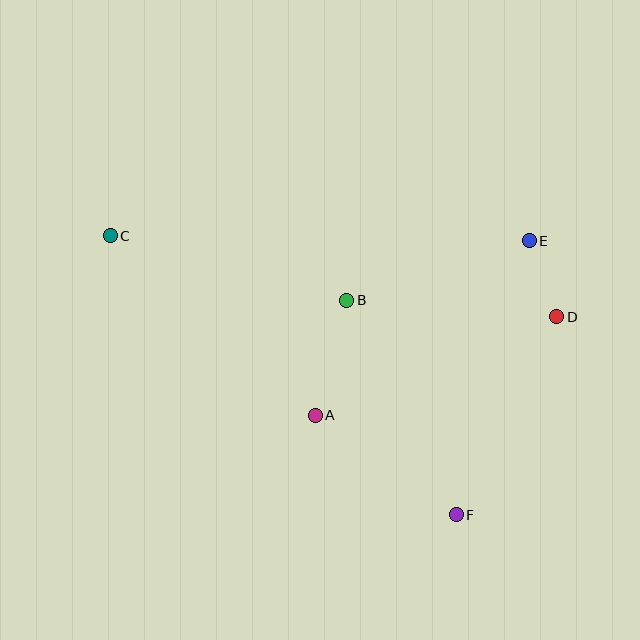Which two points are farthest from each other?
Points C and D are farthest from each other.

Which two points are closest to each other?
Points D and E are closest to each other.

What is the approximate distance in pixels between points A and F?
The distance between A and F is approximately 173 pixels.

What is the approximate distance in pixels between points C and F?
The distance between C and F is approximately 445 pixels.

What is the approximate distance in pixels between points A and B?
The distance between A and B is approximately 119 pixels.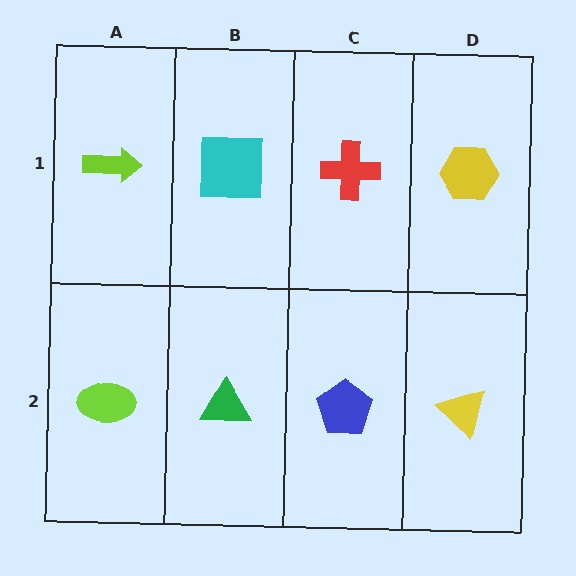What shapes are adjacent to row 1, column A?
A lime ellipse (row 2, column A), a cyan square (row 1, column B).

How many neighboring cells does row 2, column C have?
3.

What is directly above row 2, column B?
A cyan square.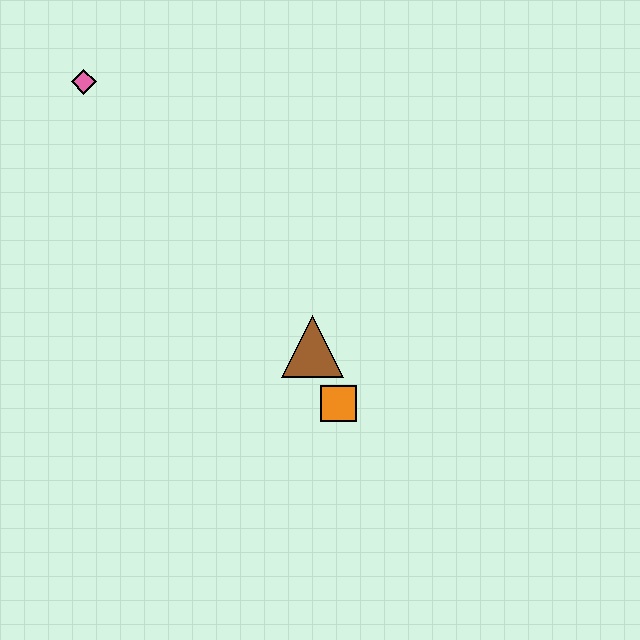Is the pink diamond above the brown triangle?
Yes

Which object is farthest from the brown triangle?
The pink diamond is farthest from the brown triangle.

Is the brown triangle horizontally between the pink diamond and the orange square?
Yes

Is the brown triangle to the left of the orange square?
Yes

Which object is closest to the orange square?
The brown triangle is closest to the orange square.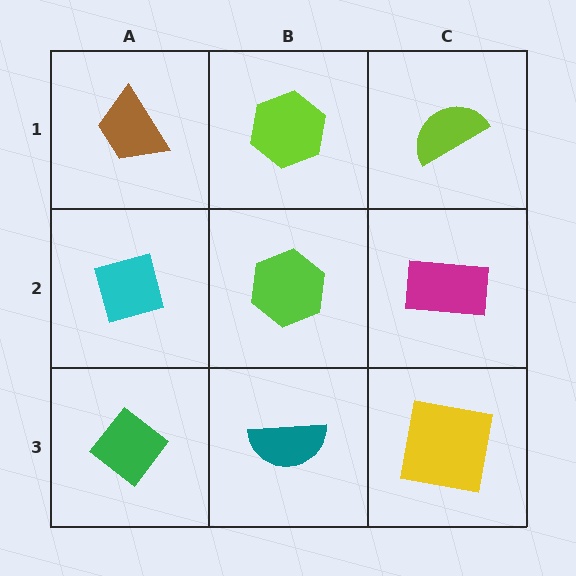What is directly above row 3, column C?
A magenta rectangle.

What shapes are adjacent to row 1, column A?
A cyan diamond (row 2, column A), a lime hexagon (row 1, column B).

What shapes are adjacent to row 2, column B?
A lime hexagon (row 1, column B), a teal semicircle (row 3, column B), a cyan diamond (row 2, column A), a magenta rectangle (row 2, column C).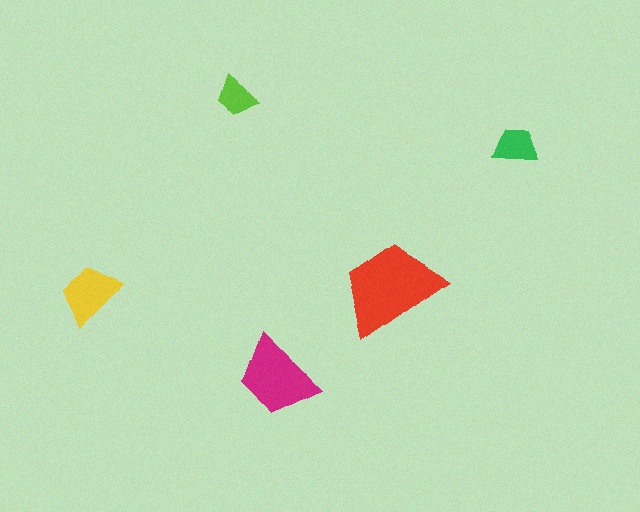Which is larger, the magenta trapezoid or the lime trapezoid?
The magenta one.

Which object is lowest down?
The magenta trapezoid is bottommost.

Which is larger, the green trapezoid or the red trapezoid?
The red one.